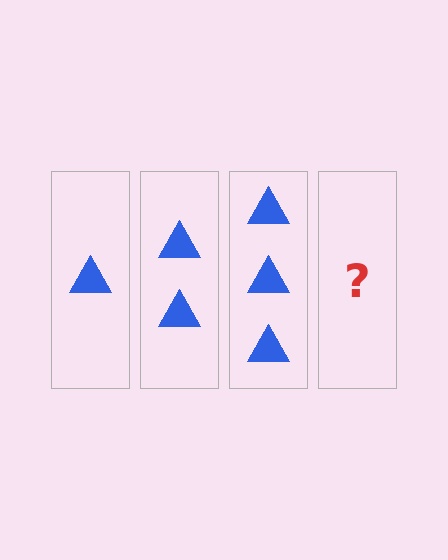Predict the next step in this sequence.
The next step is 4 triangles.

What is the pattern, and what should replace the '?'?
The pattern is that each step adds one more triangle. The '?' should be 4 triangles.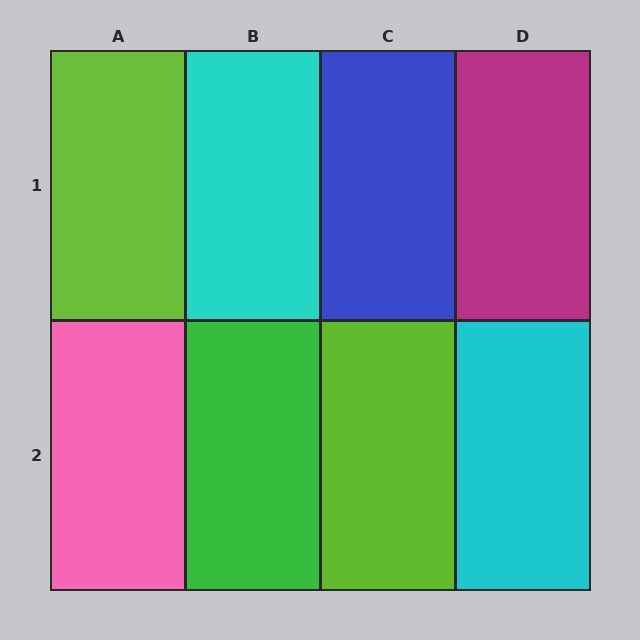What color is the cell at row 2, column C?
Lime.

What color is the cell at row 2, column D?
Cyan.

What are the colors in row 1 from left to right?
Lime, cyan, blue, magenta.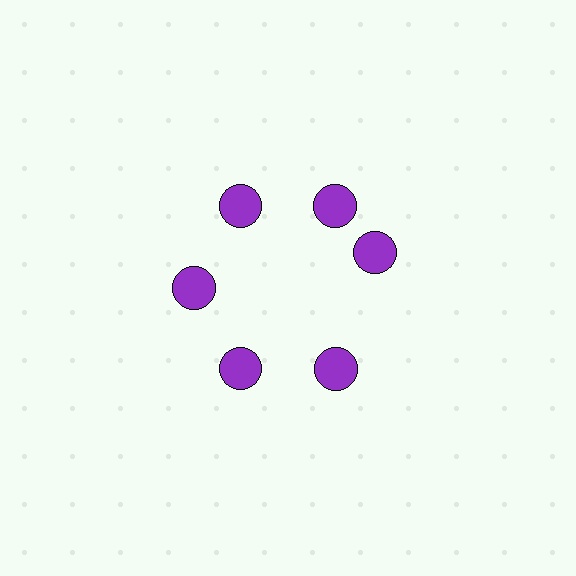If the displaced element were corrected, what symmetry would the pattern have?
It would have 6-fold rotational symmetry — the pattern would map onto itself every 60 degrees.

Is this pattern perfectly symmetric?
No. The 6 purple circles are arranged in a ring, but one element near the 3 o'clock position is rotated out of alignment along the ring, breaking the 6-fold rotational symmetry.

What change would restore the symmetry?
The symmetry would be restored by rotating it back into even spacing with its neighbors so that all 6 circles sit at equal angles and equal distance from the center.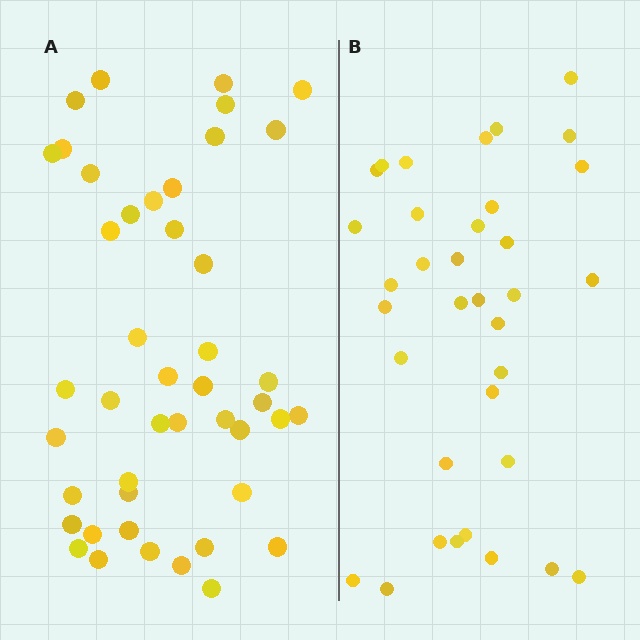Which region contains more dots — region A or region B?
Region A (the left region) has more dots.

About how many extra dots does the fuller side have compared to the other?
Region A has roughly 10 or so more dots than region B.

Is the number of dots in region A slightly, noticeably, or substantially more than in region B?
Region A has noticeably more, but not dramatically so. The ratio is roughly 1.3 to 1.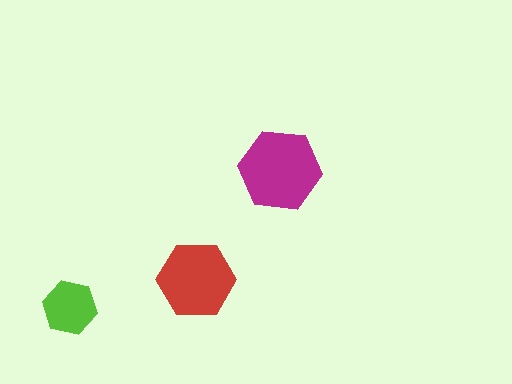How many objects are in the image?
There are 3 objects in the image.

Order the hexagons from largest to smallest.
the magenta one, the red one, the lime one.